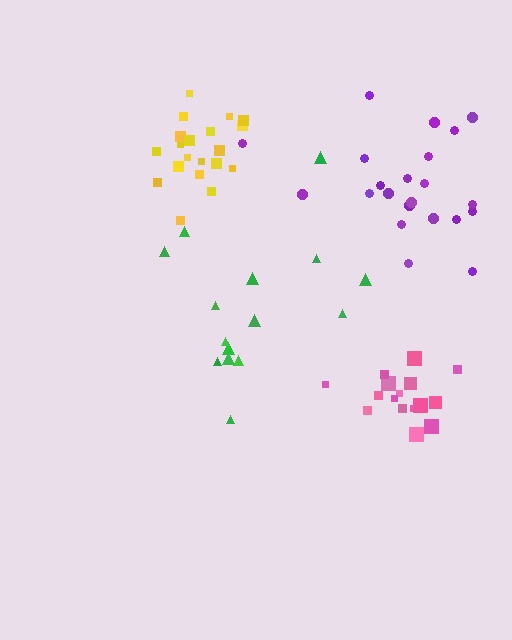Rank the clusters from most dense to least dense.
pink, yellow, purple, green.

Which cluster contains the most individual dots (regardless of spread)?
Purple (22).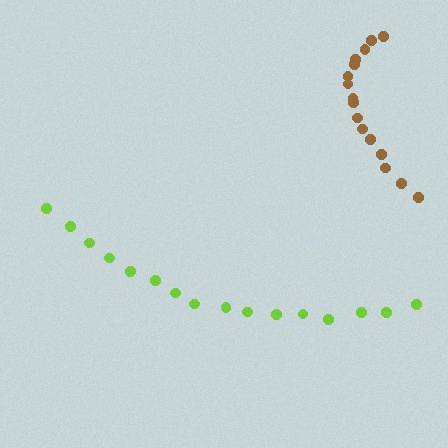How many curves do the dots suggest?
There are 2 distinct paths.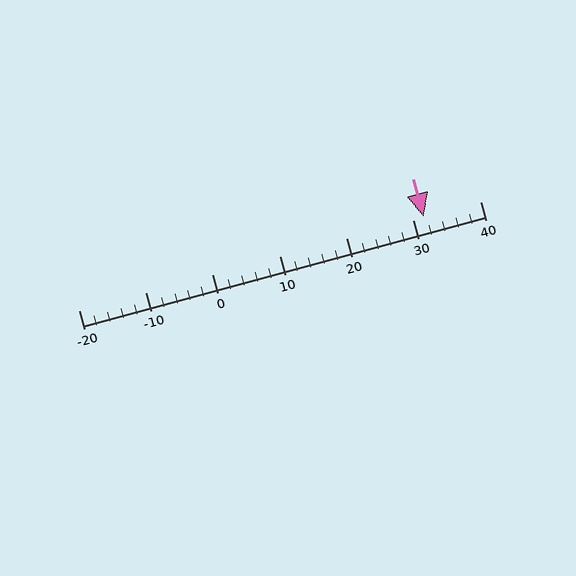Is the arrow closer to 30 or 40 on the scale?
The arrow is closer to 30.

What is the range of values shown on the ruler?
The ruler shows values from -20 to 40.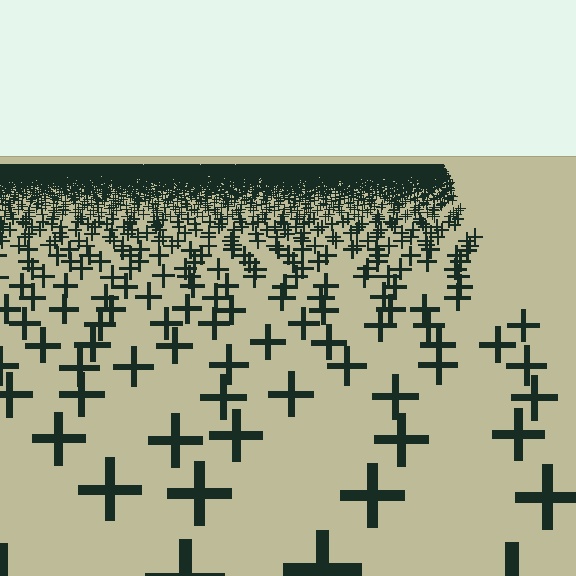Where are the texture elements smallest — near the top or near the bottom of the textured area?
Near the top.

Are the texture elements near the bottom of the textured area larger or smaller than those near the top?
Larger. Near the bottom, elements are closer to the viewer and appear at a bigger on-screen size.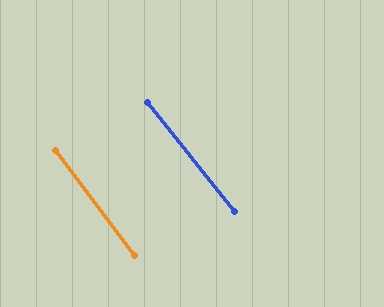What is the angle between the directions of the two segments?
Approximately 2 degrees.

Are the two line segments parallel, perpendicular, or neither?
Parallel — their directions differ by only 2.0°.